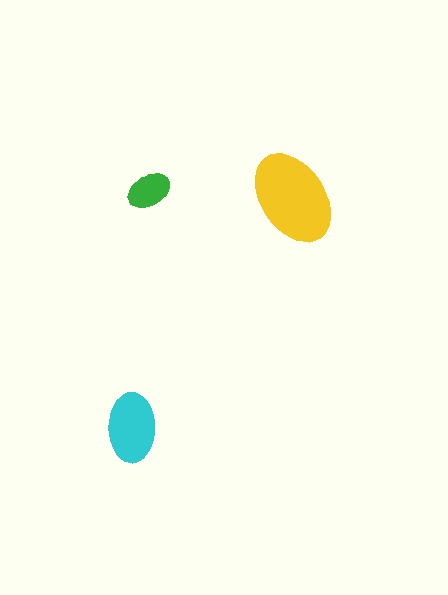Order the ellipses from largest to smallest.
the yellow one, the cyan one, the green one.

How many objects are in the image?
There are 3 objects in the image.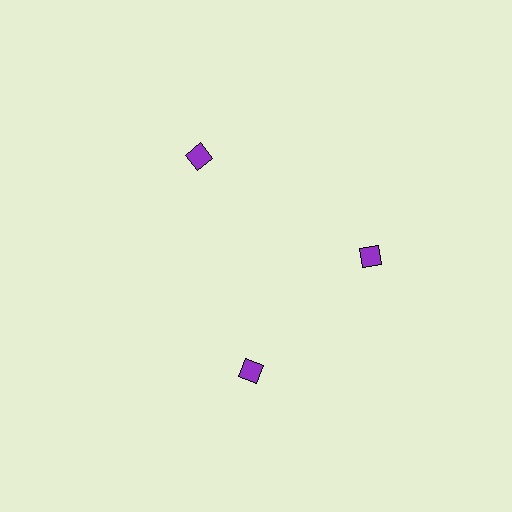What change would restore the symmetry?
The symmetry would be restored by rotating it back into even spacing with its neighbors so that all 3 squares sit at equal angles and equal distance from the center.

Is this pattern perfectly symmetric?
No. The 3 purple squares are arranged in a ring, but one element near the 7 o'clock position is rotated out of alignment along the ring, breaking the 3-fold rotational symmetry.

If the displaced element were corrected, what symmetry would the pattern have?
It would have 3-fold rotational symmetry — the pattern would map onto itself every 120 degrees.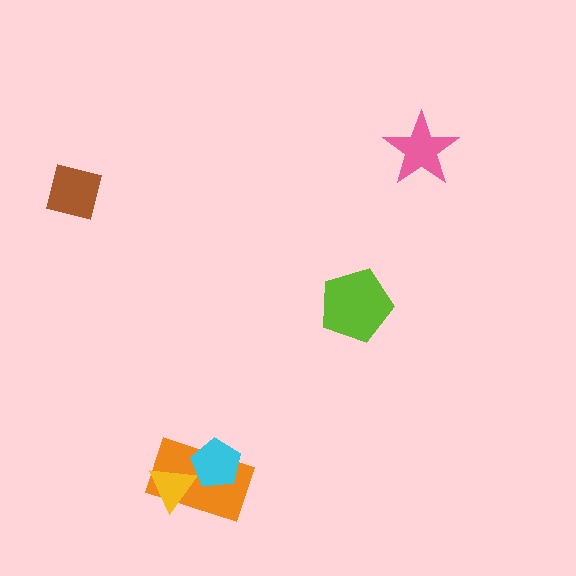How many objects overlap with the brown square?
0 objects overlap with the brown square.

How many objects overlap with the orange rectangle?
2 objects overlap with the orange rectangle.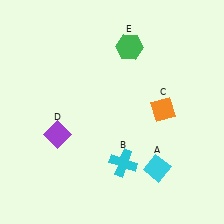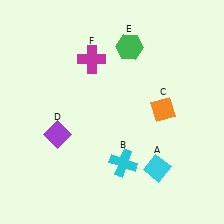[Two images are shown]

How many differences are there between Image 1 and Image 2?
There is 1 difference between the two images.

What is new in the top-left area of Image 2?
A magenta cross (F) was added in the top-left area of Image 2.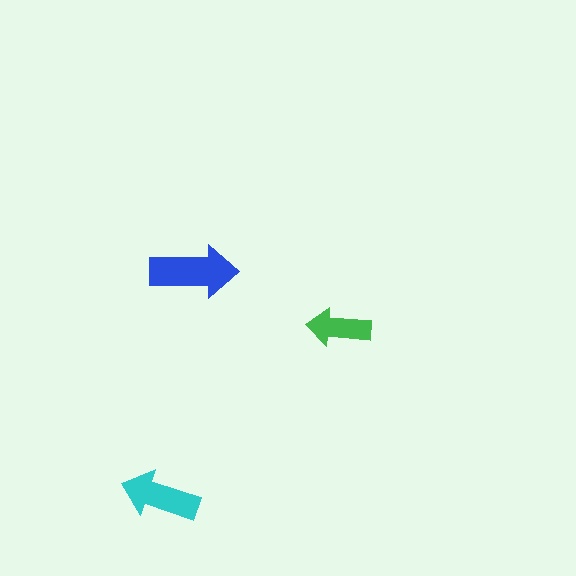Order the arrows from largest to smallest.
the blue one, the cyan one, the green one.